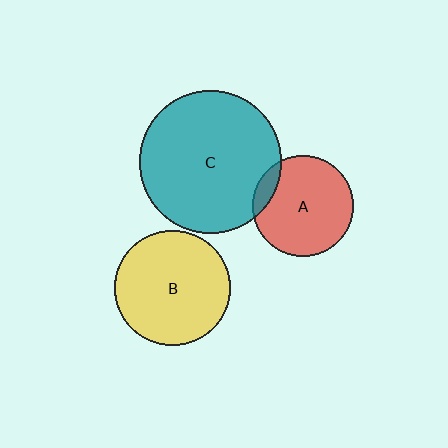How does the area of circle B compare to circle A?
Approximately 1.3 times.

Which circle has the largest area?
Circle C (teal).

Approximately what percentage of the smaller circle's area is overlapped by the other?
Approximately 10%.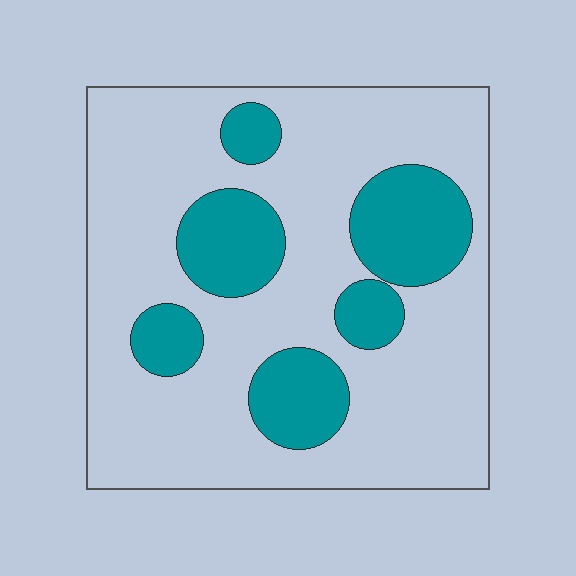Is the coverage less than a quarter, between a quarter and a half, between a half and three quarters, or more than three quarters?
Between a quarter and a half.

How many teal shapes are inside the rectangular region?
6.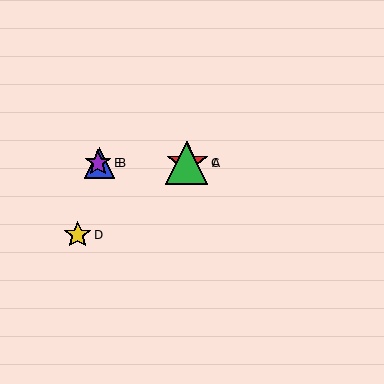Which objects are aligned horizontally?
Objects A, B, C, E are aligned horizontally.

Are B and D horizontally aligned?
No, B is at y≈163 and D is at y≈235.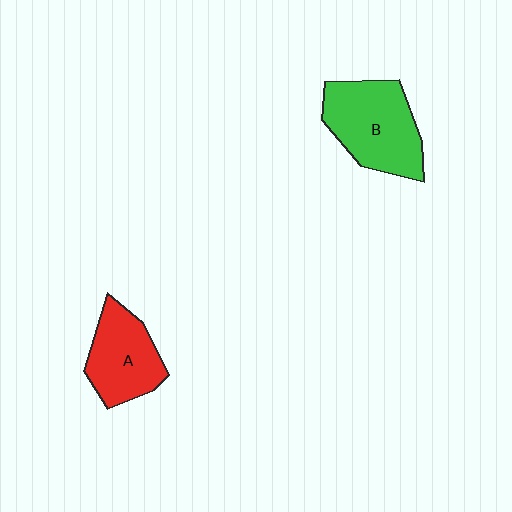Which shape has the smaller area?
Shape A (red).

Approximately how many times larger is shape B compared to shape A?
Approximately 1.3 times.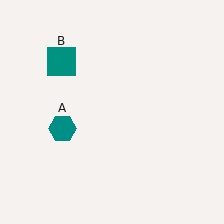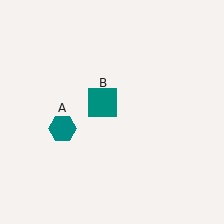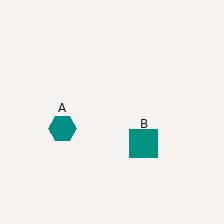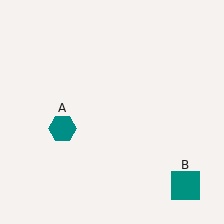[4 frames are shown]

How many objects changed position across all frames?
1 object changed position: teal square (object B).